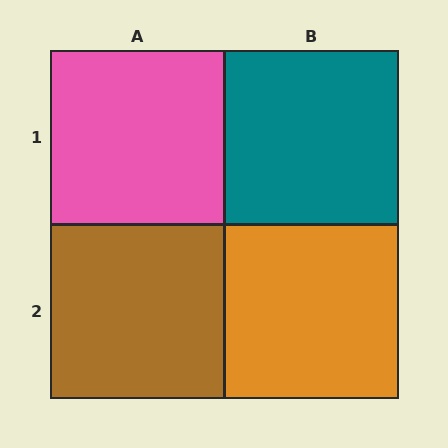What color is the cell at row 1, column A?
Pink.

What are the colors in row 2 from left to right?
Brown, orange.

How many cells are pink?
1 cell is pink.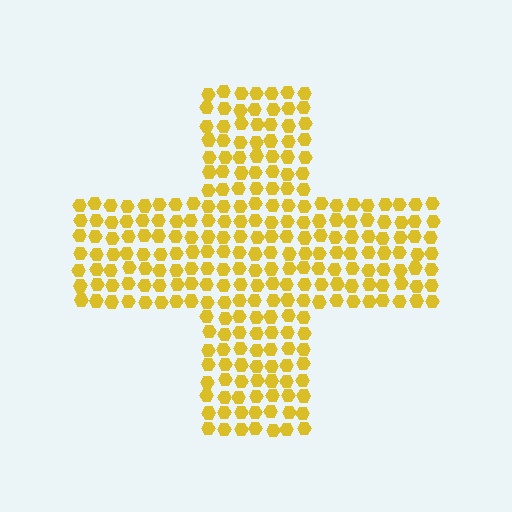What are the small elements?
The small elements are hexagons.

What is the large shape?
The large shape is a cross.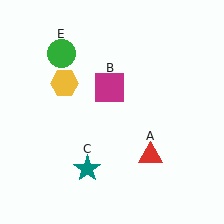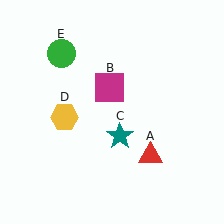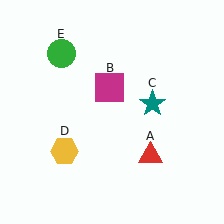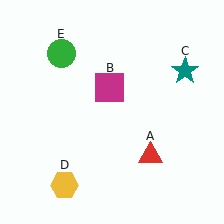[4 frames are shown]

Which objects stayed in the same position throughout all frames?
Red triangle (object A) and magenta square (object B) and green circle (object E) remained stationary.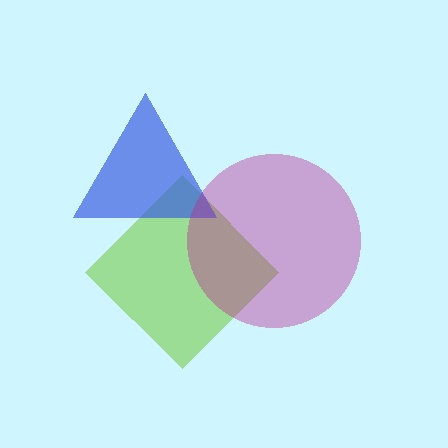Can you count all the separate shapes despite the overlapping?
Yes, there are 3 separate shapes.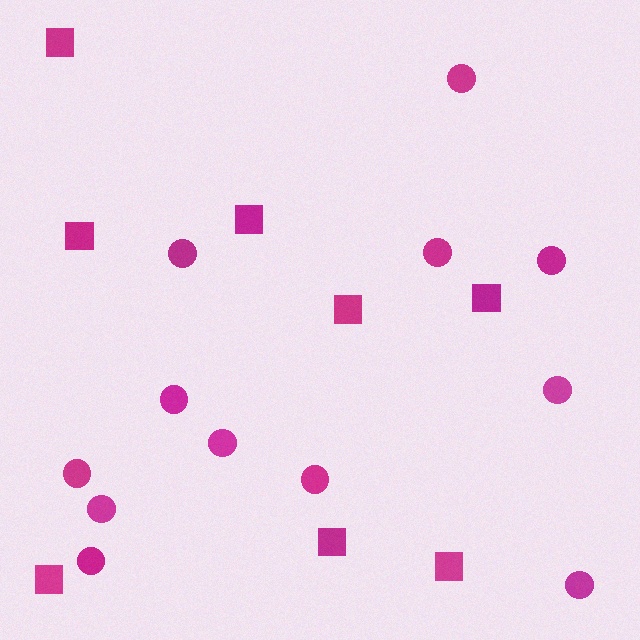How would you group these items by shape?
There are 2 groups: one group of squares (8) and one group of circles (12).